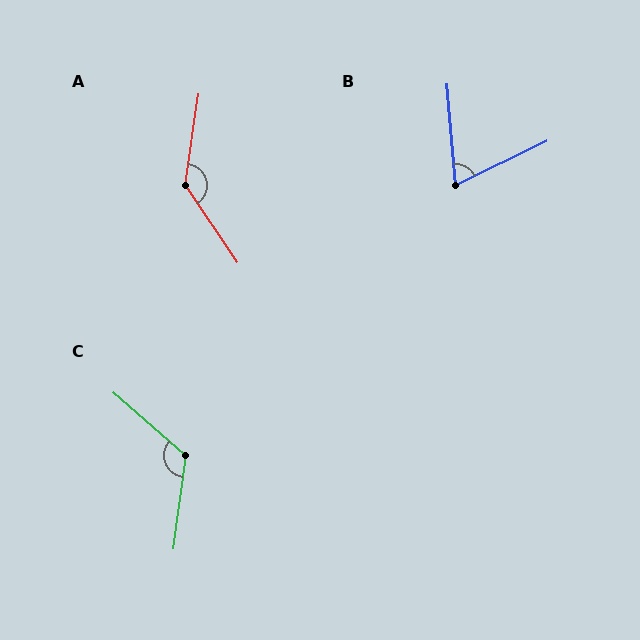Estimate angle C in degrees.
Approximately 123 degrees.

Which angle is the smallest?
B, at approximately 69 degrees.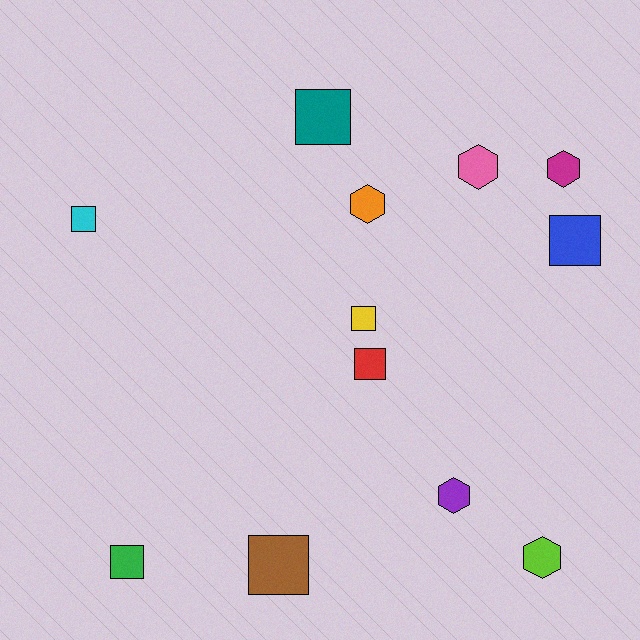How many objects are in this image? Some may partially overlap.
There are 12 objects.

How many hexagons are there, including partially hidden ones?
There are 5 hexagons.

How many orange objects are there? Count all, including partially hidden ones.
There is 1 orange object.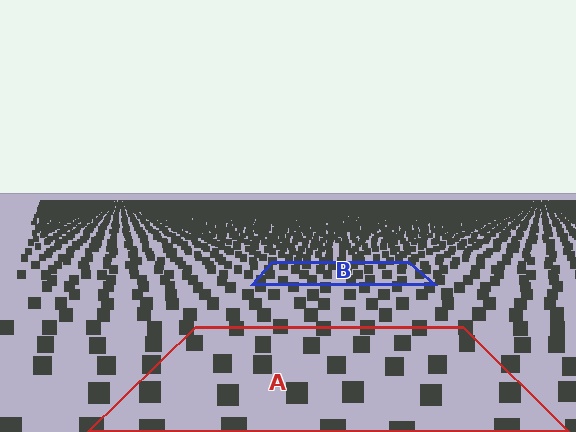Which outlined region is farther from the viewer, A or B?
Region B is farther from the viewer — the texture elements inside it appear smaller and more densely packed.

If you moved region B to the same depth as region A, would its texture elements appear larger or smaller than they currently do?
They would appear larger. At a closer depth, the same texture elements are projected at a bigger on-screen size.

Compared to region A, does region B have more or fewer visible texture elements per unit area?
Region B has more texture elements per unit area — they are packed more densely because it is farther away.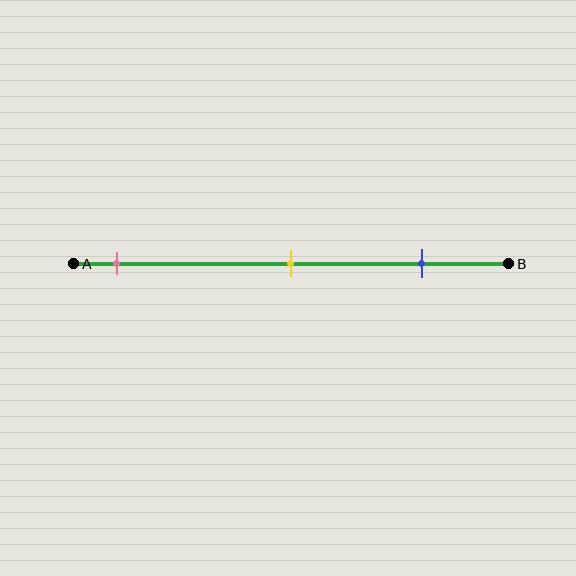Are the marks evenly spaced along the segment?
Yes, the marks are approximately evenly spaced.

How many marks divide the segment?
There are 3 marks dividing the segment.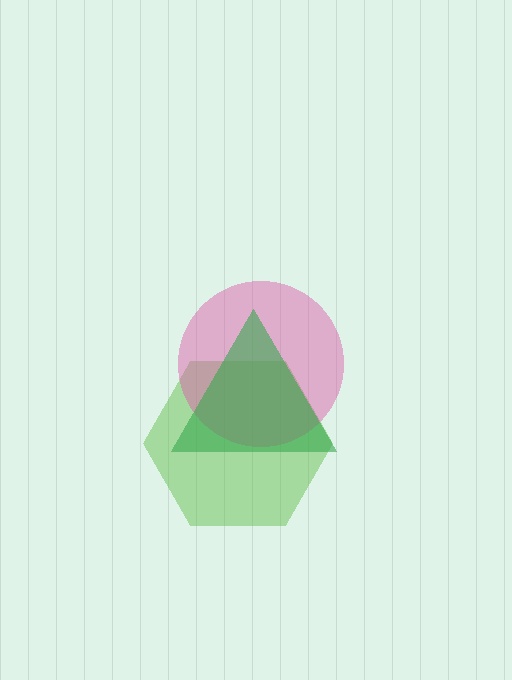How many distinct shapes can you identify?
There are 3 distinct shapes: a lime hexagon, a pink circle, a green triangle.